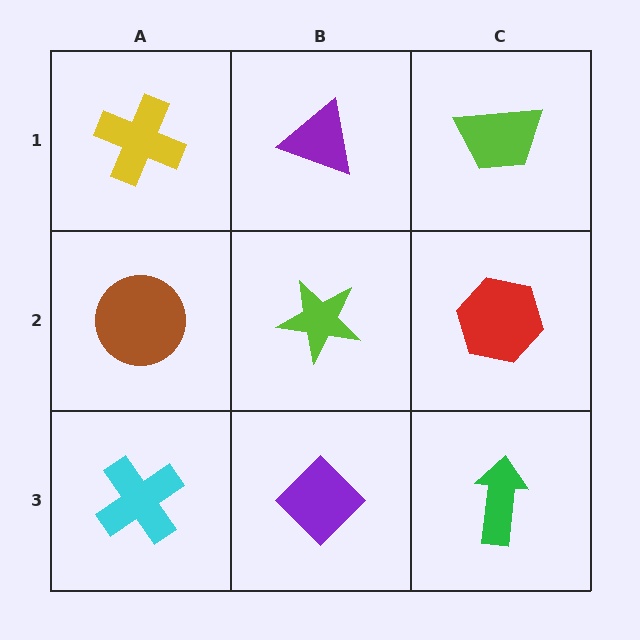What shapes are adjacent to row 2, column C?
A lime trapezoid (row 1, column C), a green arrow (row 3, column C), a lime star (row 2, column B).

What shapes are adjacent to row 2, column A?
A yellow cross (row 1, column A), a cyan cross (row 3, column A), a lime star (row 2, column B).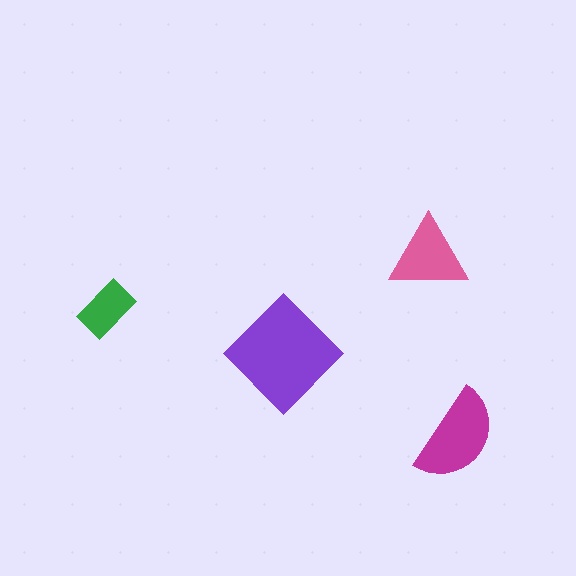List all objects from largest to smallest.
The purple diamond, the magenta semicircle, the pink triangle, the green rectangle.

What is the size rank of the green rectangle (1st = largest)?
4th.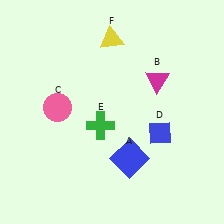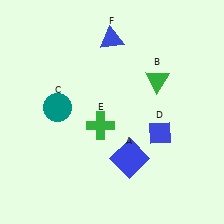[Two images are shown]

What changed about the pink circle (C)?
In Image 1, C is pink. In Image 2, it changed to teal.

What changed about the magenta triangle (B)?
In Image 1, B is magenta. In Image 2, it changed to green.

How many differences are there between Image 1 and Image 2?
There are 3 differences between the two images.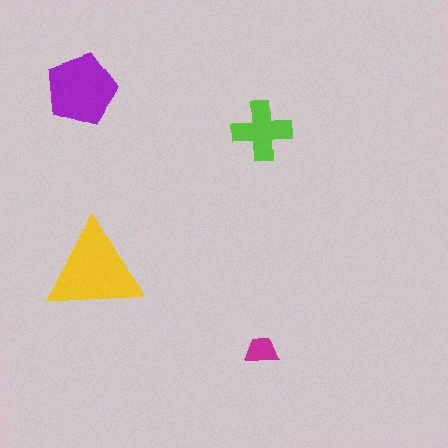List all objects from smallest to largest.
The magenta trapezoid, the lime cross, the purple pentagon, the yellow triangle.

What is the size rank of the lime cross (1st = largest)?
3rd.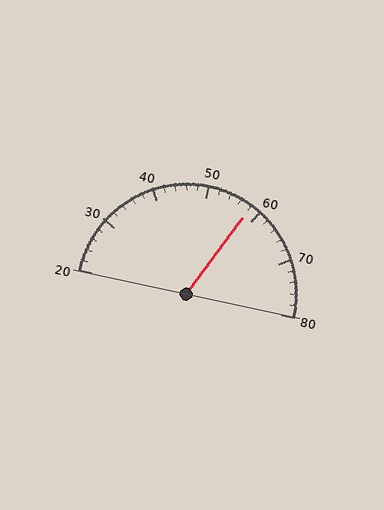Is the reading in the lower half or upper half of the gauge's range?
The reading is in the upper half of the range (20 to 80).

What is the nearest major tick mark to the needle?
The nearest major tick mark is 60.